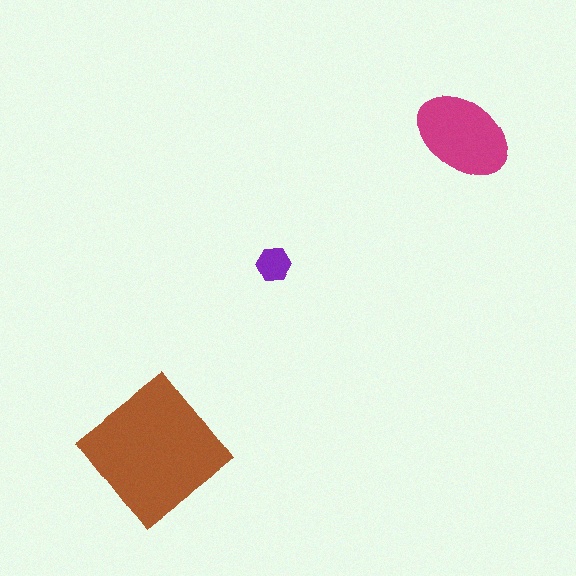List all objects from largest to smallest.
The brown diamond, the magenta ellipse, the purple hexagon.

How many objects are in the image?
There are 3 objects in the image.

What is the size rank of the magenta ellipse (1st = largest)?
2nd.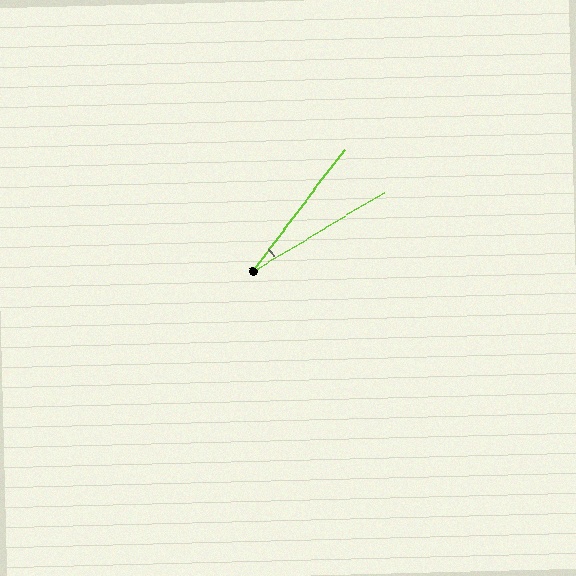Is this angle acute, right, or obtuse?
It is acute.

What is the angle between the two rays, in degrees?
Approximately 22 degrees.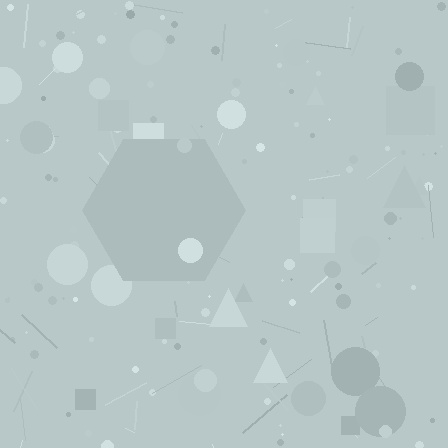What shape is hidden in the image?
A hexagon is hidden in the image.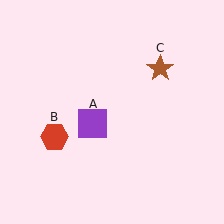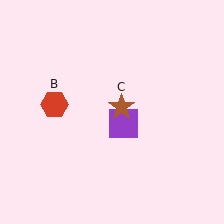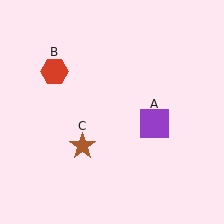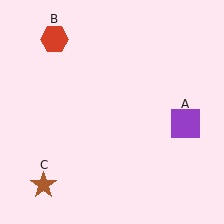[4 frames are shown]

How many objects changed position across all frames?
3 objects changed position: purple square (object A), red hexagon (object B), brown star (object C).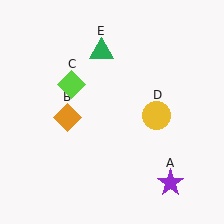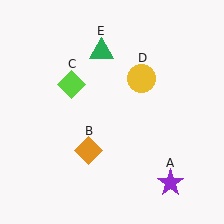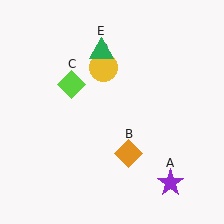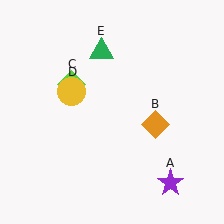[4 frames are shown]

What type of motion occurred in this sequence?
The orange diamond (object B), yellow circle (object D) rotated counterclockwise around the center of the scene.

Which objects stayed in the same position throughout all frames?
Purple star (object A) and lime diamond (object C) and green triangle (object E) remained stationary.